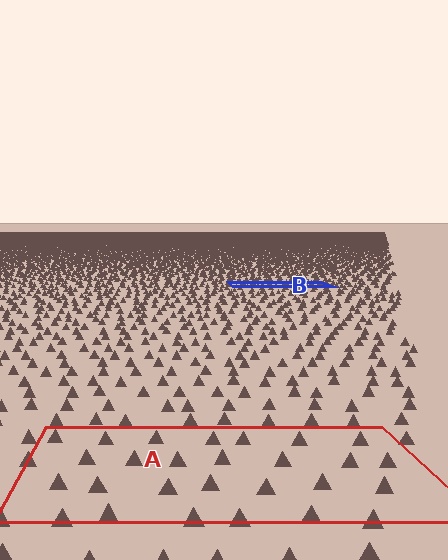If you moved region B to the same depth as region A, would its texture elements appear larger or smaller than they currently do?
They would appear larger. At a closer depth, the same texture elements are projected at a bigger on-screen size.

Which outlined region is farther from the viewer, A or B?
Region B is farther from the viewer — the texture elements inside it appear smaller and more densely packed.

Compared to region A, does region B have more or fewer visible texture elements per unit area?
Region B has more texture elements per unit area — they are packed more densely because it is farther away.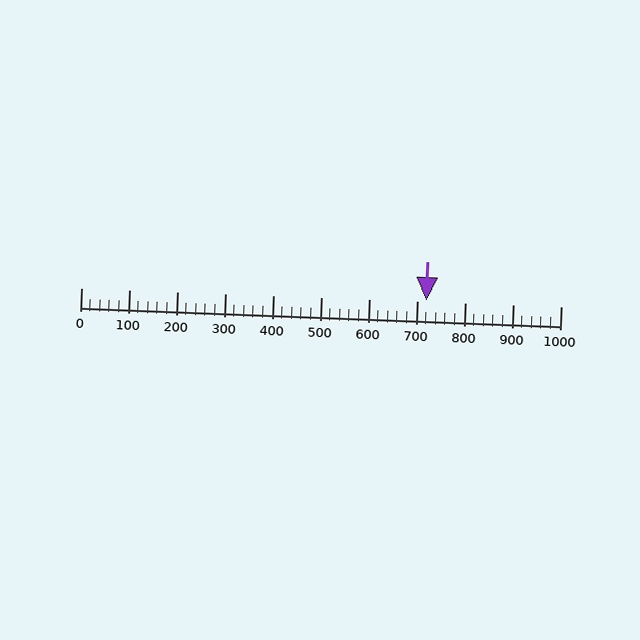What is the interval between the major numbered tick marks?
The major tick marks are spaced 100 units apart.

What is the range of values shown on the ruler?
The ruler shows values from 0 to 1000.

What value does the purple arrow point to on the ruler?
The purple arrow points to approximately 720.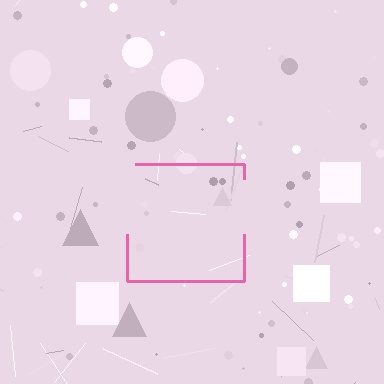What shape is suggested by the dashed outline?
The dashed outline suggests a square.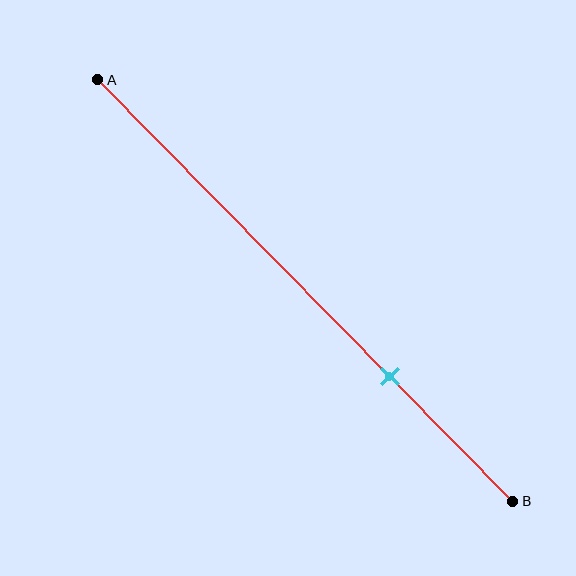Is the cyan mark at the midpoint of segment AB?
No, the mark is at about 70% from A, not at the 50% midpoint.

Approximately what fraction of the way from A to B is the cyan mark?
The cyan mark is approximately 70% of the way from A to B.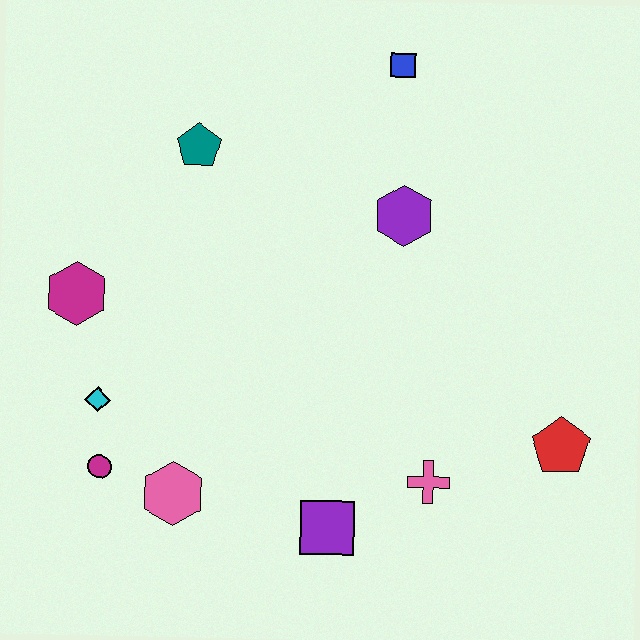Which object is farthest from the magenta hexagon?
The red pentagon is farthest from the magenta hexagon.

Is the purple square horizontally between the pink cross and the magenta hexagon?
Yes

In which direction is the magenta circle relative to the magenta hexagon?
The magenta circle is below the magenta hexagon.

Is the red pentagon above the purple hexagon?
No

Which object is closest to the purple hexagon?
The blue square is closest to the purple hexagon.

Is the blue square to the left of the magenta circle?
No